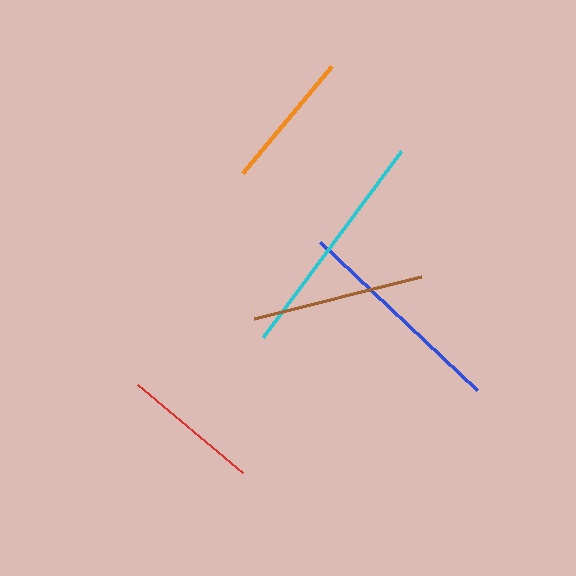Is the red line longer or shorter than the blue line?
The blue line is longer than the red line.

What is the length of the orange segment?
The orange segment is approximately 139 pixels long.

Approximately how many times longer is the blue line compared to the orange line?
The blue line is approximately 1.6 times the length of the orange line.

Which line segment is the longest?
The cyan line is the longest at approximately 232 pixels.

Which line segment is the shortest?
The red line is the shortest at approximately 137 pixels.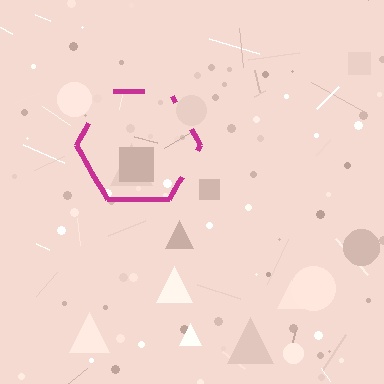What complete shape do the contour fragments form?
The contour fragments form a hexagon.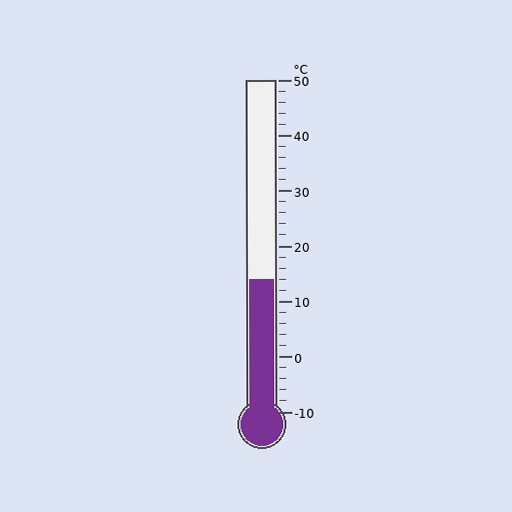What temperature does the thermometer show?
The thermometer shows approximately 14°C.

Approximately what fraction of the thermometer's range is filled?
The thermometer is filled to approximately 40% of its range.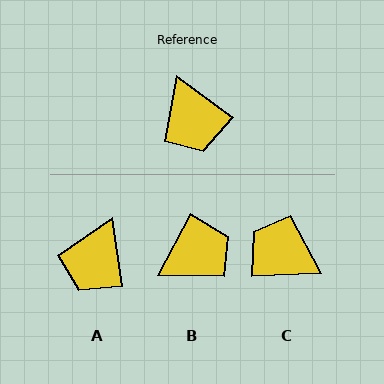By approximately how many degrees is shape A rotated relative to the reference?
Approximately 45 degrees clockwise.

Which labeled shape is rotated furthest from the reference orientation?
C, about 142 degrees away.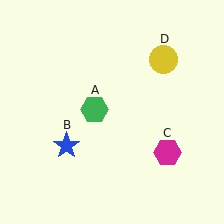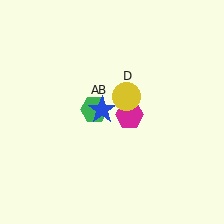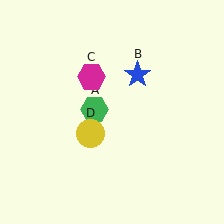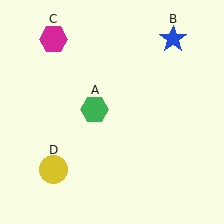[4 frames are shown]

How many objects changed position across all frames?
3 objects changed position: blue star (object B), magenta hexagon (object C), yellow circle (object D).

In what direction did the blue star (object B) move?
The blue star (object B) moved up and to the right.